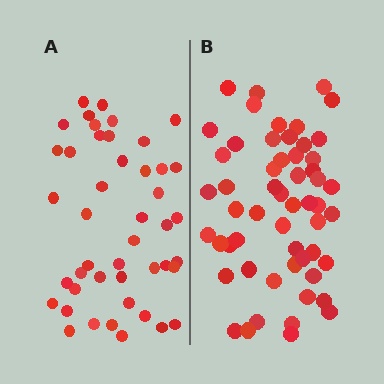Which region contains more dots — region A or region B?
Region B (the right region) has more dots.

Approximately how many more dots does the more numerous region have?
Region B has roughly 10 or so more dots than region A.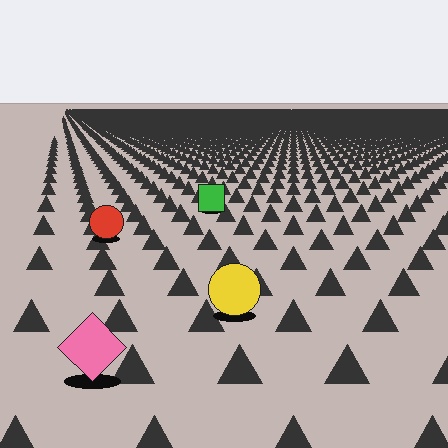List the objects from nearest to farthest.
From nearest to farthest: the pink diamond, the yellow circle, the red circle, the green square.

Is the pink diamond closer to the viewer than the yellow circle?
Yes. The pink diamond is closer — you can tell from the texture gradient: the ground texture is coarser near it.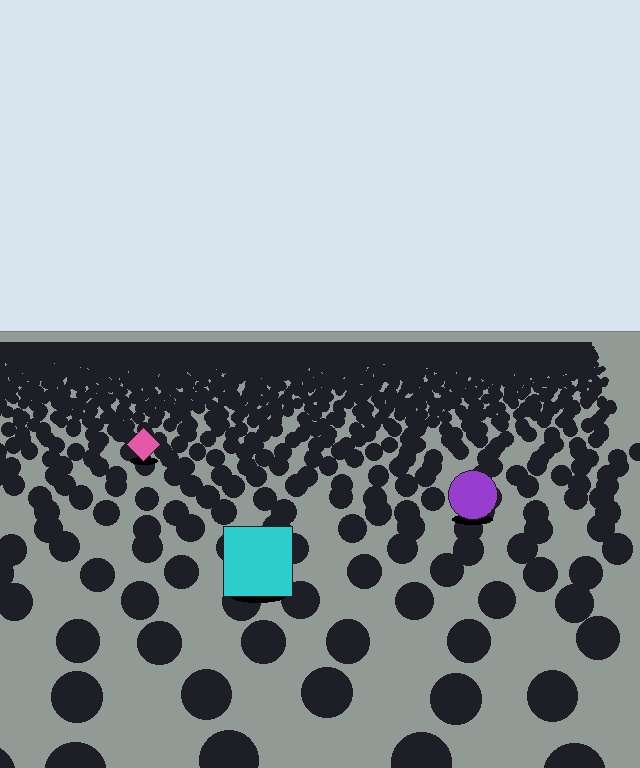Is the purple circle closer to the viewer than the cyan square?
No. The cyan square is closer — you can tell from the texture gradient: the ground texture is coarser near it.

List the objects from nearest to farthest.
From nearest to farthest: the cyan square, the purple circle, the pink diamond.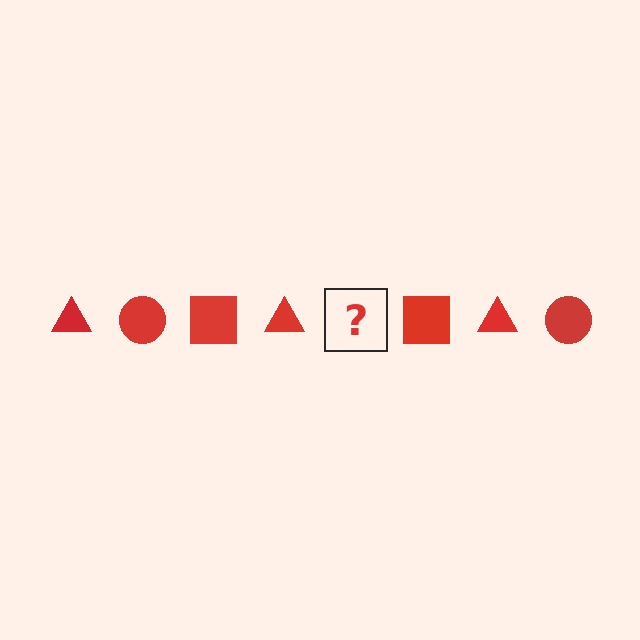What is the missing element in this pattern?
The missing element is a red circle.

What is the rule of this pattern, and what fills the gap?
The rule is that the pattern cycles through triangle, circle, square shapes in red. The gap should be filled with a red circle.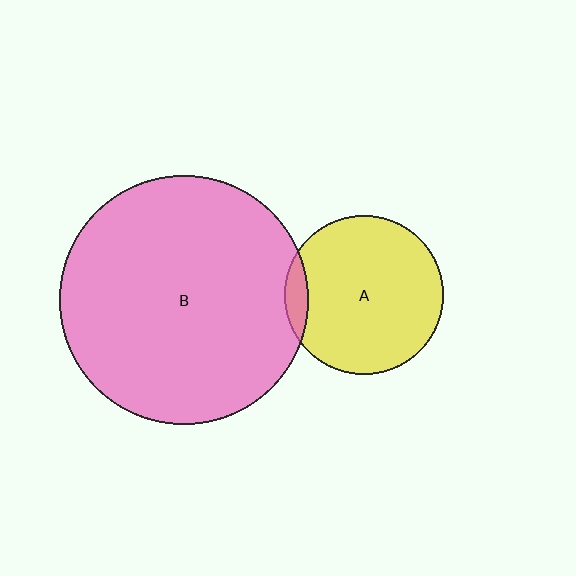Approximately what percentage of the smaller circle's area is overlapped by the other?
Approximately 10%.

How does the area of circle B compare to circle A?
Approximately 2.5 times.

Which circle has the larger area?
Circle B (pink).